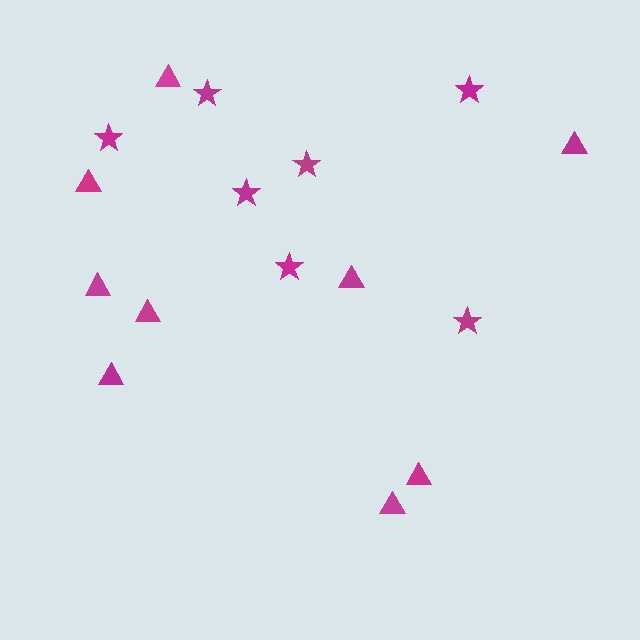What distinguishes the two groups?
There are 2 groups: one group of stars (7) and one group of triangles (9).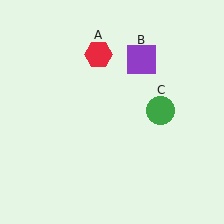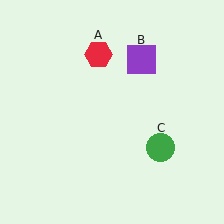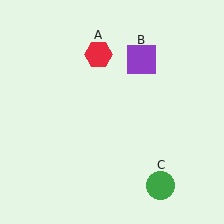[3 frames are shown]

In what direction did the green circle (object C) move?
The green circle (object C) moved down.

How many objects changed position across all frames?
1 object changed position: green circle (object C).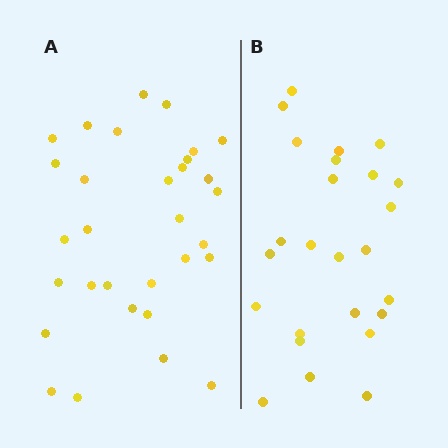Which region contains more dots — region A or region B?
Region A (the left region) has more dots.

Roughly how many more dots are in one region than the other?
Region A has about 6 more dots than region B.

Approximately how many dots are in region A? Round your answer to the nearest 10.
About 30 dots. (The exact count is 31, which rounds to 30.)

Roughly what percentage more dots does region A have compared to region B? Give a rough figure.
About 25% more.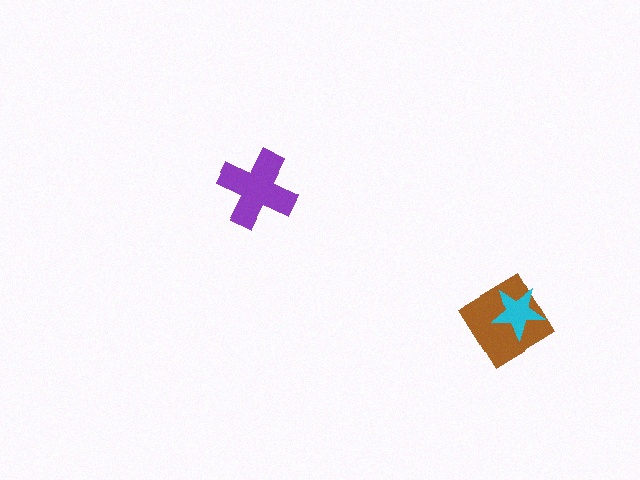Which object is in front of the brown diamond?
The cyan star is in front of the brown diamond.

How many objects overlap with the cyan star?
1 object overlaps with the cyan star.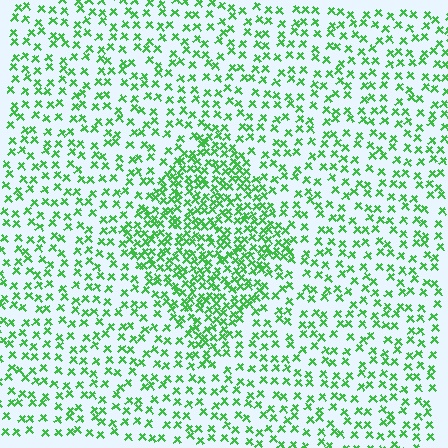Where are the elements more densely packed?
The elements are more densely packed inside the diamond boundary.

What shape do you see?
I see a diamond.